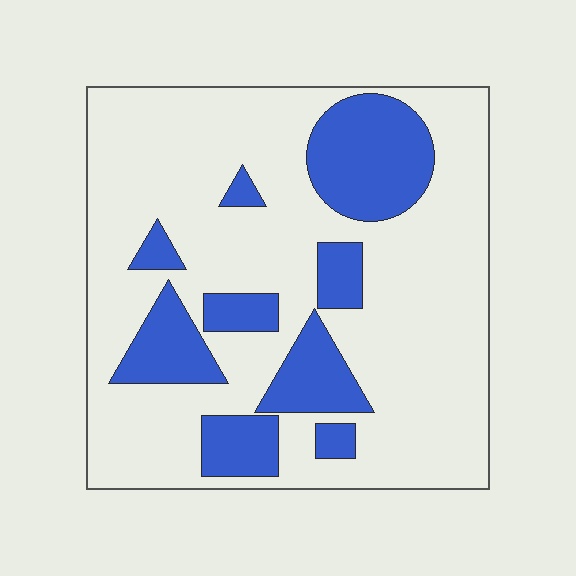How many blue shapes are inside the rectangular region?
9.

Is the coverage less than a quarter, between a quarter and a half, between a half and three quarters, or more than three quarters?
Between a quarter and a half.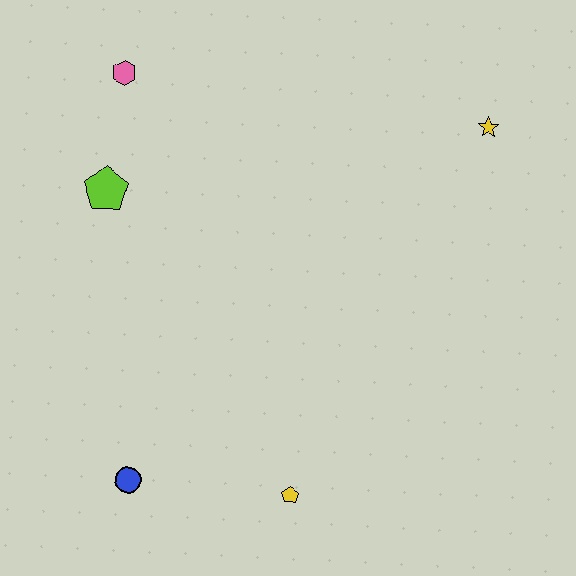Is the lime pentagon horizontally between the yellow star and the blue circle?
No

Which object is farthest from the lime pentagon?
The yellow star is farthest from the lime pentagon.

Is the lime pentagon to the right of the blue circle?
No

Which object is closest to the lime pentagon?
The pink hexagon is closest to the lime pentagon.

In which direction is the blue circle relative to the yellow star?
The blue circle is below the yellow star.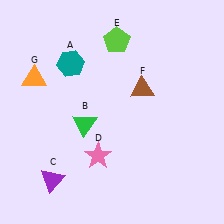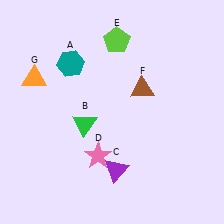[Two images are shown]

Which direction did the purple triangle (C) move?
The purple triangle (C) moved right.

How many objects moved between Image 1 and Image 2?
1 object moved between the two images.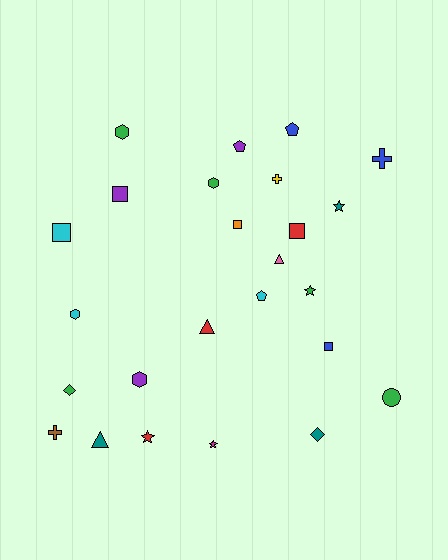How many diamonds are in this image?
There are 2 diamonds.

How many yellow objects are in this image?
There is 1 yellow object.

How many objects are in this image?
There are 25 objects.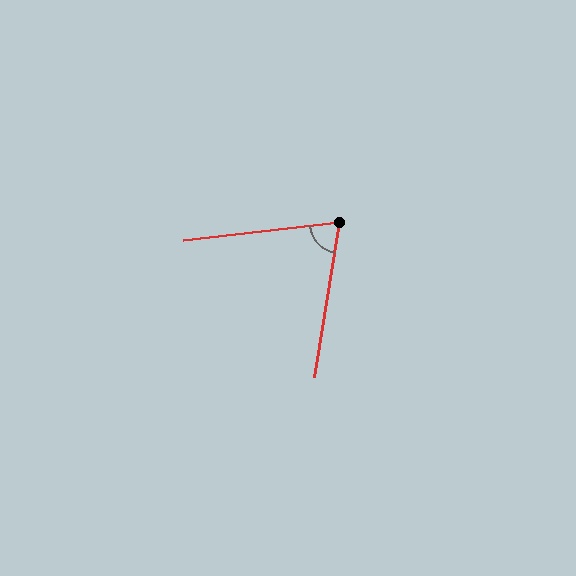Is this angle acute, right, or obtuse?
It is acute.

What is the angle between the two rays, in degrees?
Approximately 75 degrees.